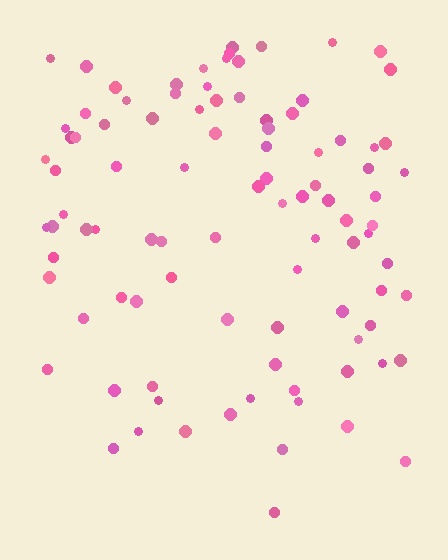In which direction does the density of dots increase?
From bottom to top, with the top side densest.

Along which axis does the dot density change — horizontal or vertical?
Vertical.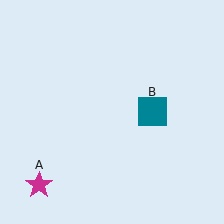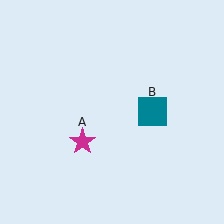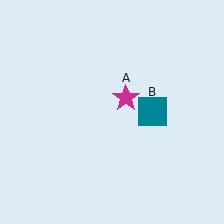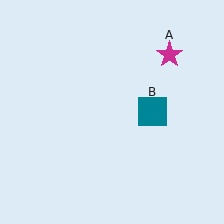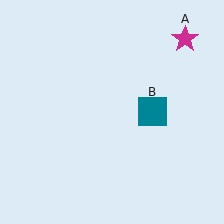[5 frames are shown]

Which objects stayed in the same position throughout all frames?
Teal square (object B) remained stationary.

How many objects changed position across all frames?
1 object changed position: magenta star (object A).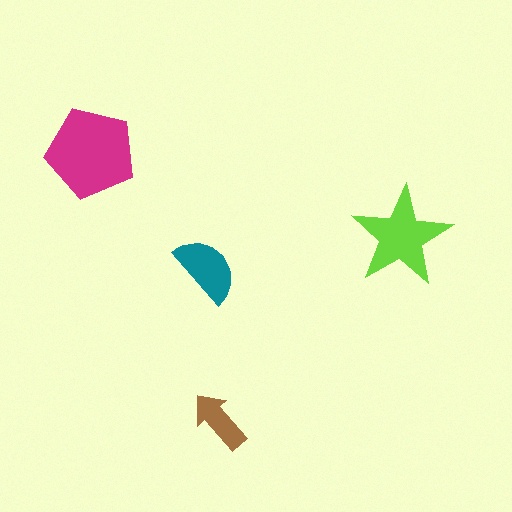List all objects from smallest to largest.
The brown arrow, the teal semicircle, the lime star, the magenta pentagon.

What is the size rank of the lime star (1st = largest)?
2nd.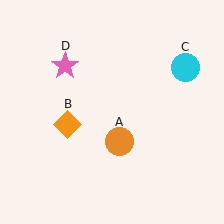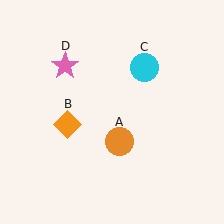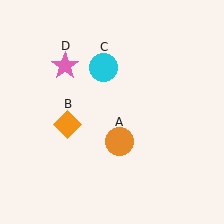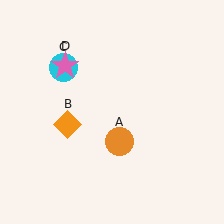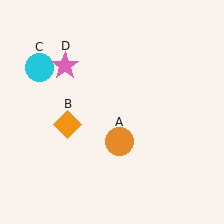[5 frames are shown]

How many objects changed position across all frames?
1 object changed position: cyan circle (object C).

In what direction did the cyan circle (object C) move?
The cyan circle (object C) moved left.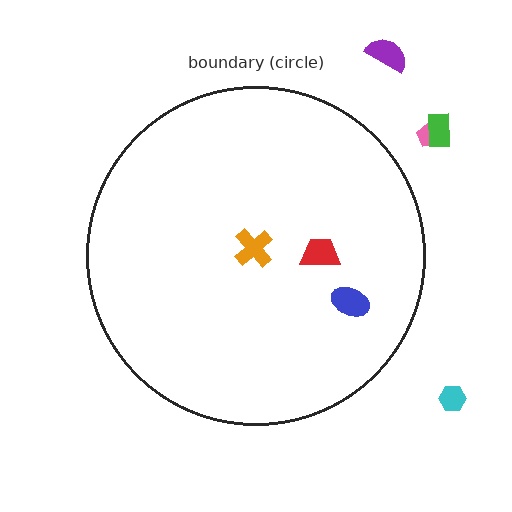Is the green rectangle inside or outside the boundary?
Outside.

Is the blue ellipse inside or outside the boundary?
Inside.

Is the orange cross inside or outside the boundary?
Inside.